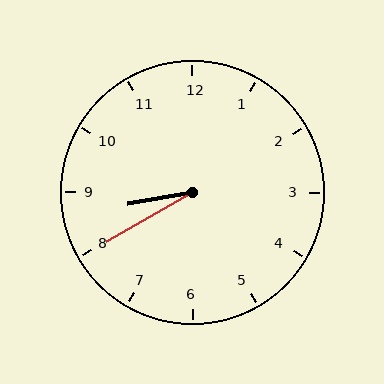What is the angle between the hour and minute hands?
Approximately 20 degrees.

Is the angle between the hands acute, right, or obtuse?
It is acute.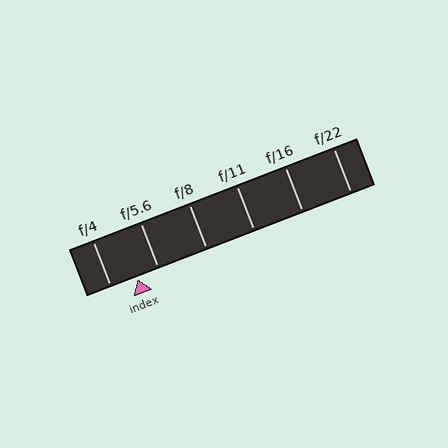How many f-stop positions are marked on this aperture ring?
There are 6 f-stop positions marked.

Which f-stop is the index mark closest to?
The index mark is closest to f/5.6.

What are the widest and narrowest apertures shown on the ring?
The widest aperture shown is f/4 and the narrowest is f/22.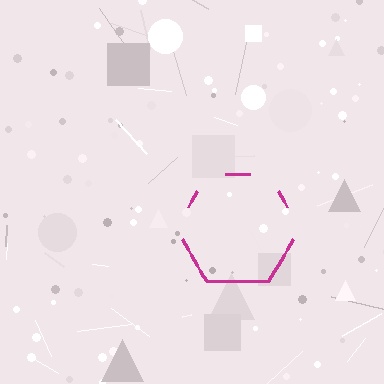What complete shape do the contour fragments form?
The contour fragments form a hexagon.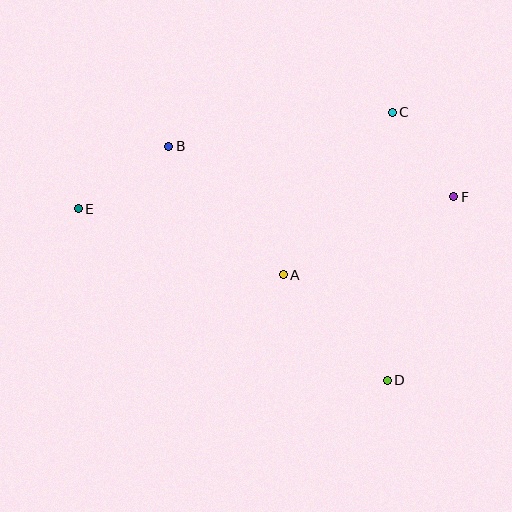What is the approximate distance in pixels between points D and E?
The distance between D and E is approximately 353 pixels.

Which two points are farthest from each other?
Points E and F are farthest from each other.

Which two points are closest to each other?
Points C and F are closest to each other.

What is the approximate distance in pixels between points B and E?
The distance between B and E is approximately 110 pixels.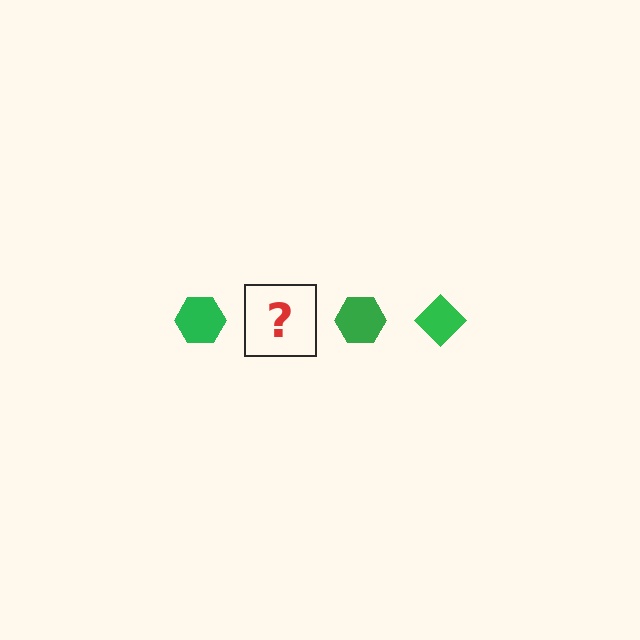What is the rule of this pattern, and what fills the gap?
The rule is that the pattern cycles through hexagon, diamond shapes in green. The gap should be filled with a green diamond.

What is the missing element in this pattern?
The missing element is a green diamond.